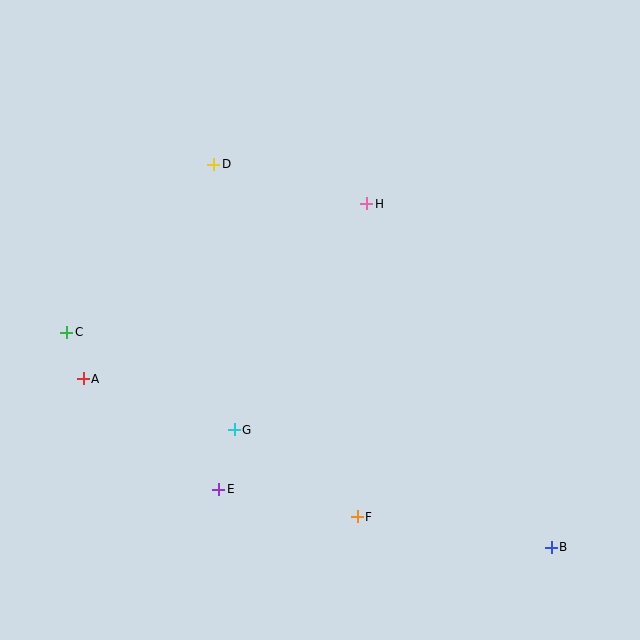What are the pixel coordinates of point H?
Point H is at (367, 204).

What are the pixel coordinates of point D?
Point D is at (214, 164).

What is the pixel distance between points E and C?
The distance between E and C is 219 pixels.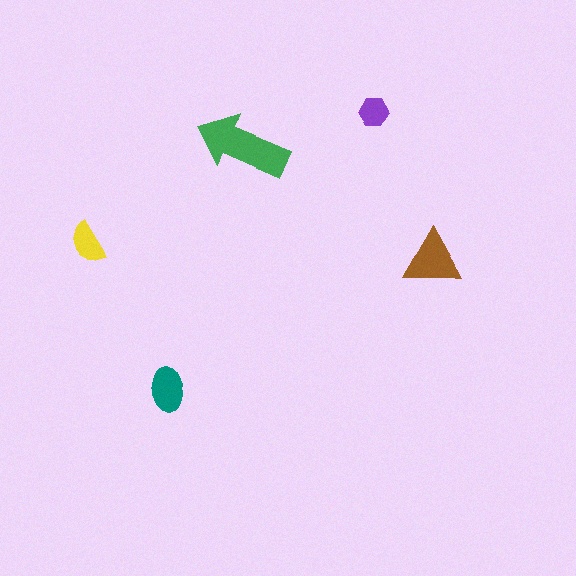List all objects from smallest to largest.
The purple hexagon, the yellow semicircle, the teal ellipse, the brown triangle, the green arrow.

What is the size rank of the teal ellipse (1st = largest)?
3rd.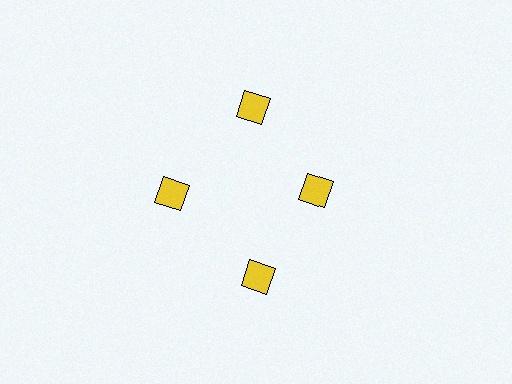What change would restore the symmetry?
The symmetry would be restored by moving it outward, back onto the ring so that all 4 diamonds sit at equal angles and equal distance from the center.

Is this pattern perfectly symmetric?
No. The 4 yellow diamonds are arranged in a ring, but one element near the 3 o'clock position is pulled inward toward the center, breaking the 4-fold rotational symmetry.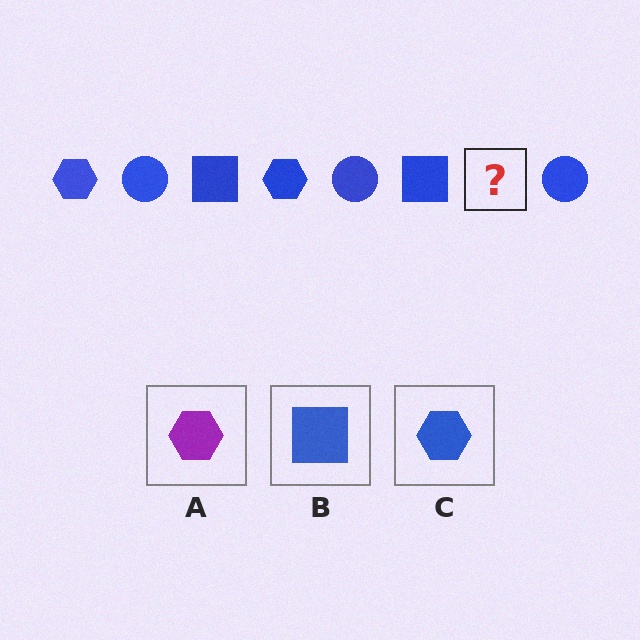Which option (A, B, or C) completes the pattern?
C.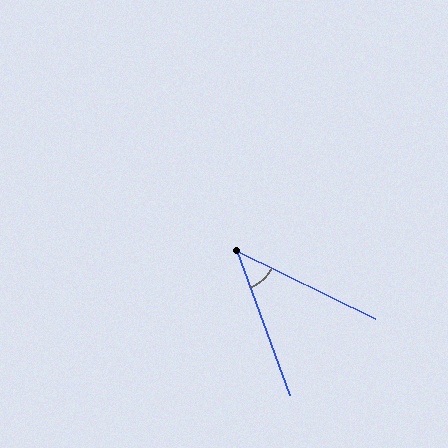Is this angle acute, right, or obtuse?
It is acute.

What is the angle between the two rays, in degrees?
Approximately 44 degrees.